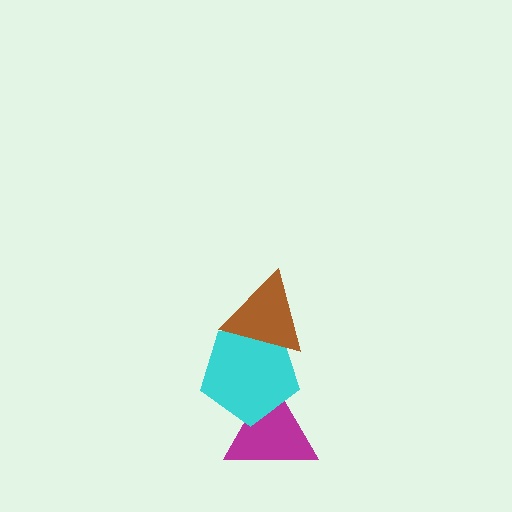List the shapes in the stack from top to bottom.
From top to bottom: the brown triangle, the cyan pentagon, the magenta triangle.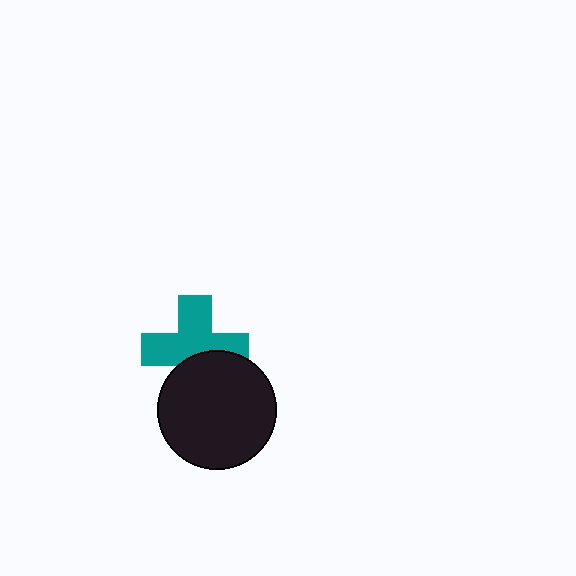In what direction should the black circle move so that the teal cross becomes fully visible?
The black circle should move down. That is the shortest direction to clear the overlap and leave the teal cross fully visible.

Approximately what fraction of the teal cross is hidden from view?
Roughly 35% of the teal cross is hidden behind the black circle.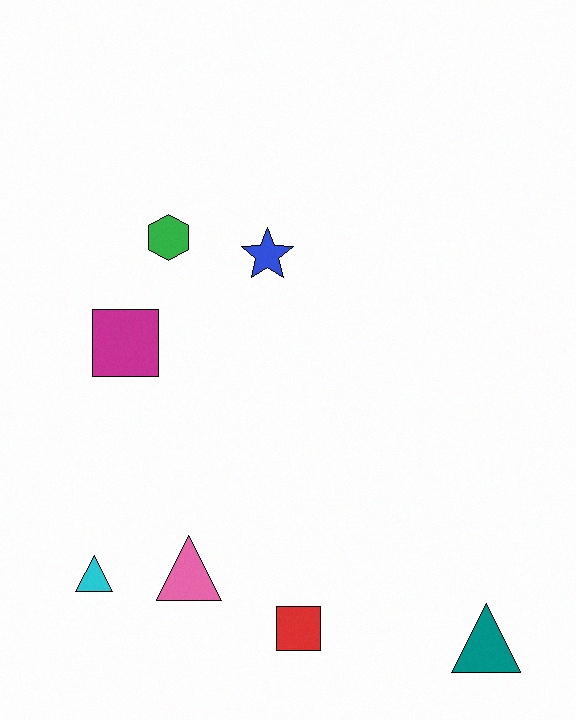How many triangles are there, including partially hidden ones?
There are 3 triangles.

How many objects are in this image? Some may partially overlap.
There are 7 objects.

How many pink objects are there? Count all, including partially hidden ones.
There is 1 pink object.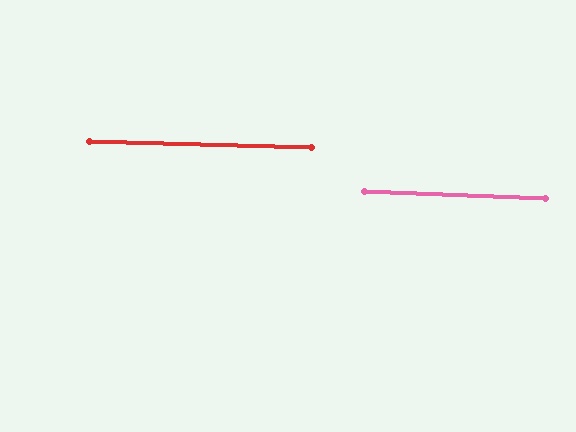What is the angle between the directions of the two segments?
Approximately 0 degrees.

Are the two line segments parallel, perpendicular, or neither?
Parallel — their directions differ by only 0.3°.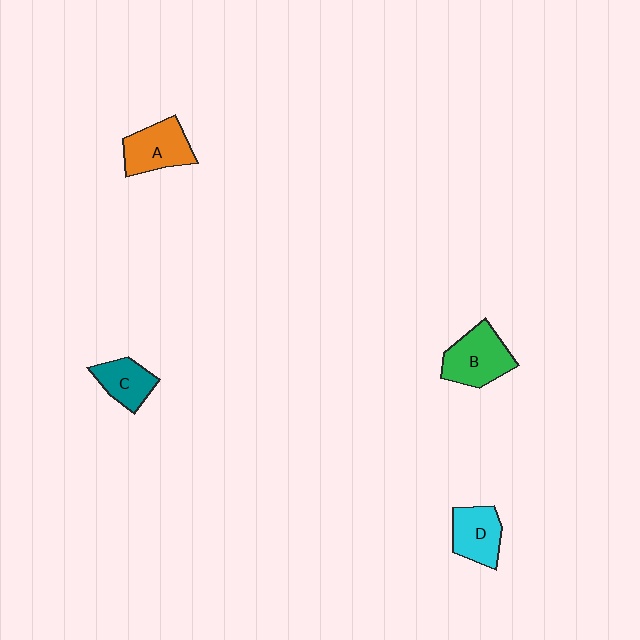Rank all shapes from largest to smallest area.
From largest to smallest: B (green), A (orange), D (cyan), C (teal).